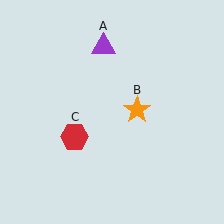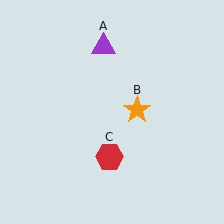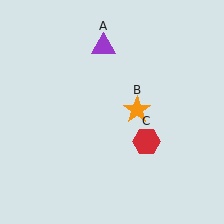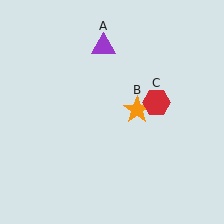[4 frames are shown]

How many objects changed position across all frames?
1 object changed position: red hexagon (object C).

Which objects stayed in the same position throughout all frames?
Purple triangle (object A) and orange star (object B) remained stationary.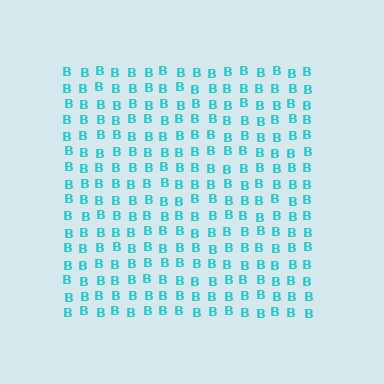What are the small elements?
The small elements are letter B's.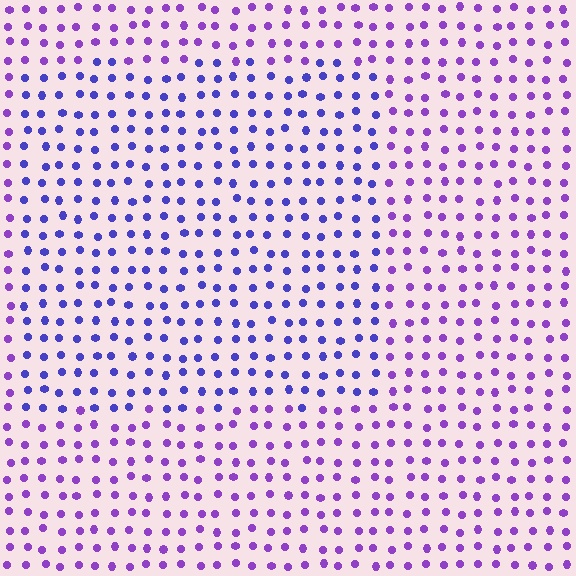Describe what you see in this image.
The image is filled with small purple elements in a uniform arrangement. A rectangle-shaped region is visible where the elements are tinted to a slightly different hue, forming a subtle color boundary.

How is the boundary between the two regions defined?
The boundary is defined purely by a slight shift in hue (about 33 degrees). Spacing, size, and orientation are identical on both sides.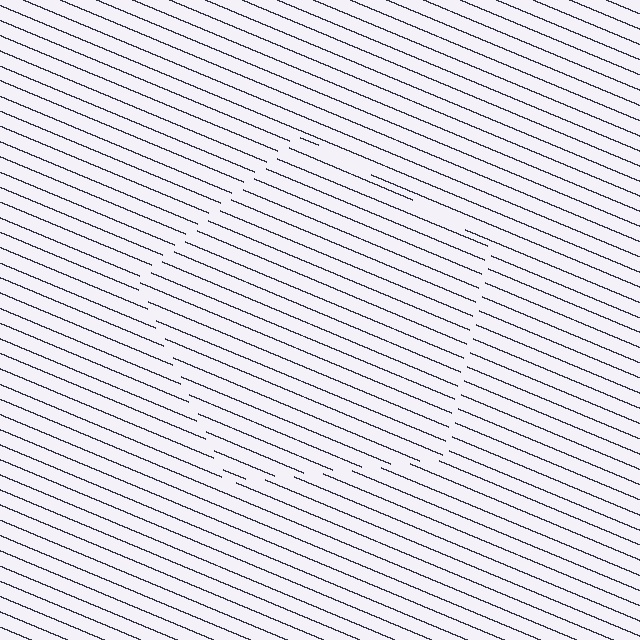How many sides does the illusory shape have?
5 sides — the line-ends trace a pentagon.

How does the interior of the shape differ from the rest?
The interior of the shape contains the same grating, shifted by half a period — the contour is defined by the phase discontinuity where line-ends from the inner and outer gratings abut.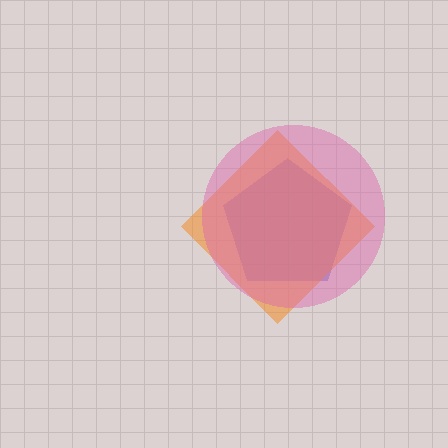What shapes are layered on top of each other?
The layered shapes are: a blue pentagon, an orange diamond, a pink circle.